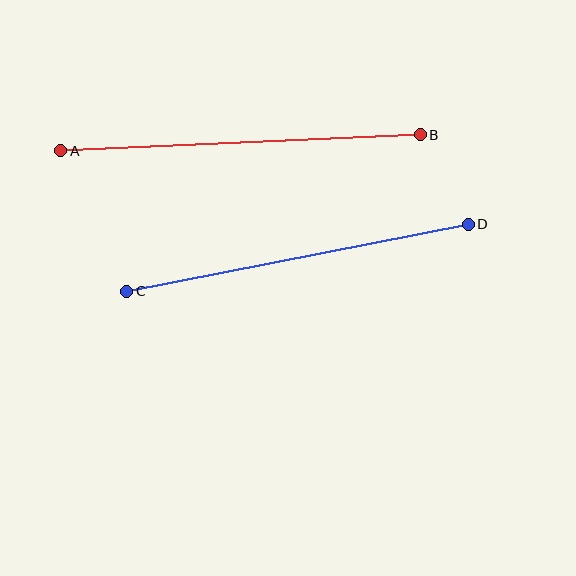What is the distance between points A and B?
The distance is approximately 360 pixels.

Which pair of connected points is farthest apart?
Points A and B are farthest apart.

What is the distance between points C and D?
The distance is approximately 348 pixels.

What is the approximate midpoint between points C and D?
The midpoint is at approximately (298, 258) pixels.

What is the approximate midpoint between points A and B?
The midpoint is at approximately (240, 143) pixels.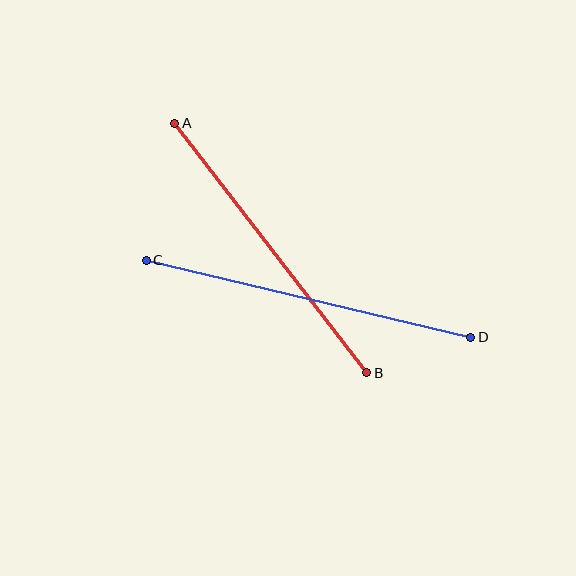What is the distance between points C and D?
The distance is approximately 333 pixels.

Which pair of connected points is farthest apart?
Points C and D are farthest apart.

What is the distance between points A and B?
The distance is approximately 315 pixels.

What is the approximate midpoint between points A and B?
The midpoint is at approximately (271, 248) pixels.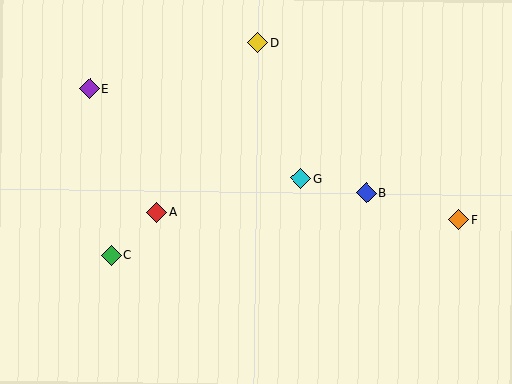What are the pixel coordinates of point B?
Point B is at (366, 193).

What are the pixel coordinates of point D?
Point D is at (258, 43).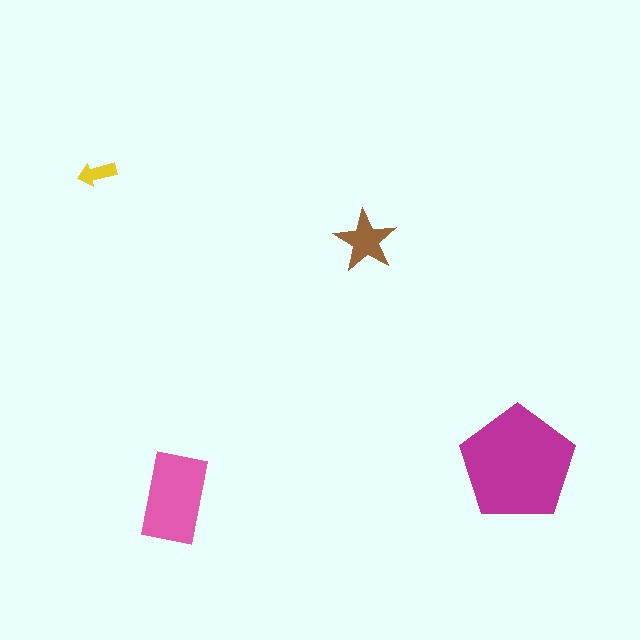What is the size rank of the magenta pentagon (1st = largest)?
1st.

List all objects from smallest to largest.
The yellow arrow, the brown star, the pink rectangle, the magenta pentagon.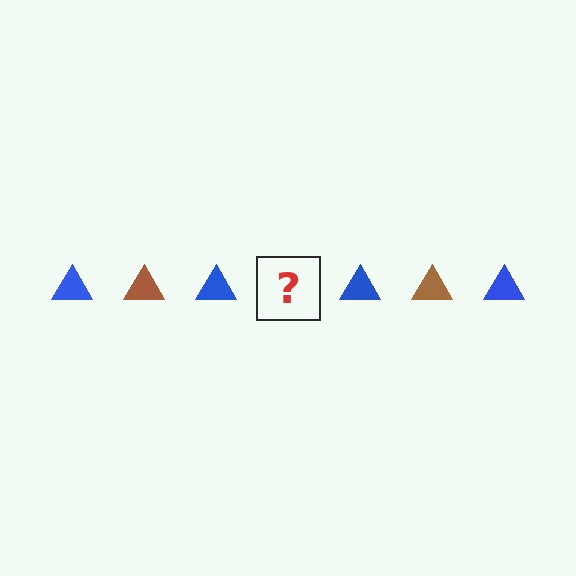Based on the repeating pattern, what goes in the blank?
The blank should be a brown triangle.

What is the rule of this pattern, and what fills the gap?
The rule is that the pattern cycles through blue, brown triangles. The gap should be filled with a brown triangle.